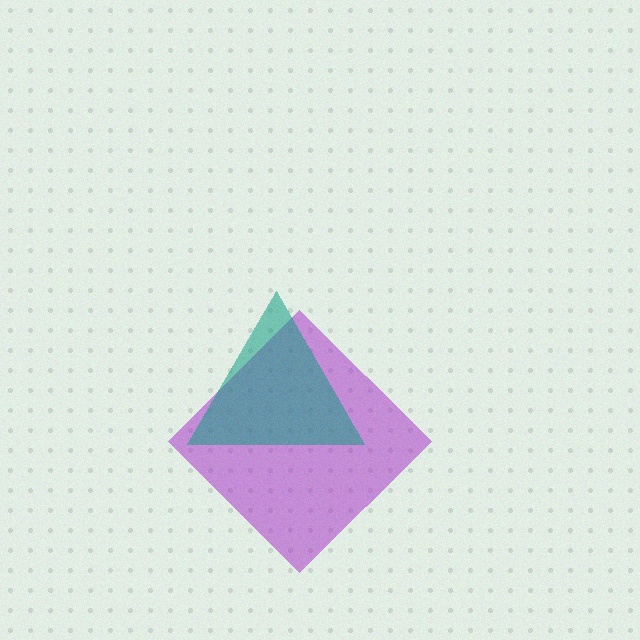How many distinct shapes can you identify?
There are 2 distinct shapes: a purple diamond, a teal triangle.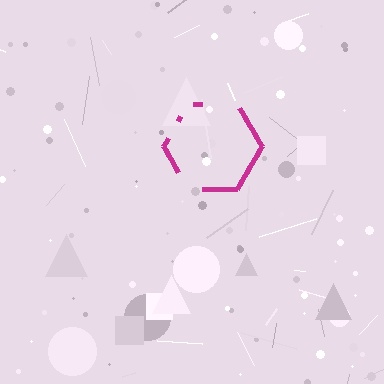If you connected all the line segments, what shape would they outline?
They would outline a hexagon.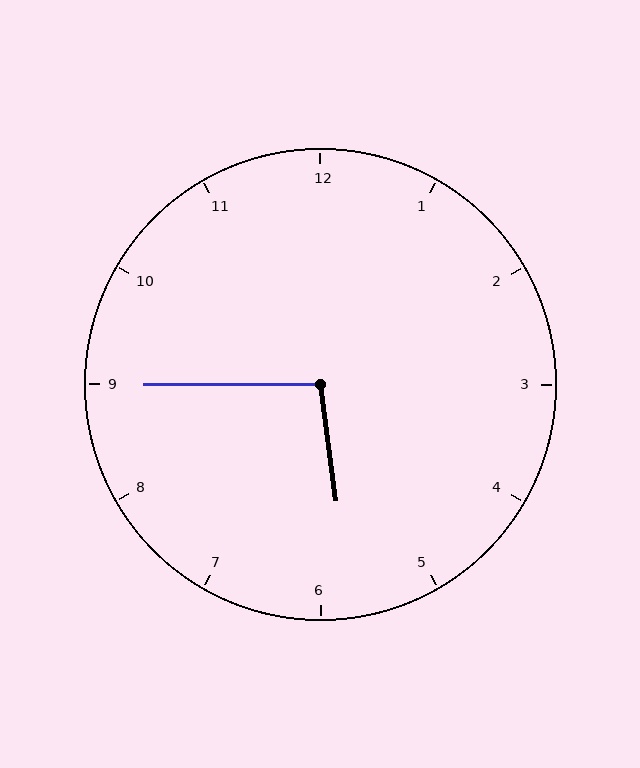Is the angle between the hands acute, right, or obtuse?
It is obtuse.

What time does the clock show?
5:45.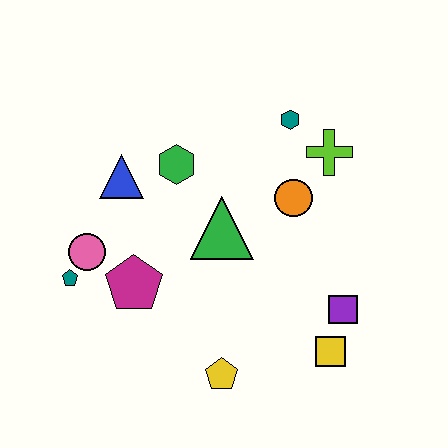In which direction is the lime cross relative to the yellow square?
The lime cross is above the yellow square.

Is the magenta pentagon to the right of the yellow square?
No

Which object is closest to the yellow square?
The purple square is closest to the yellow square.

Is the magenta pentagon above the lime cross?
No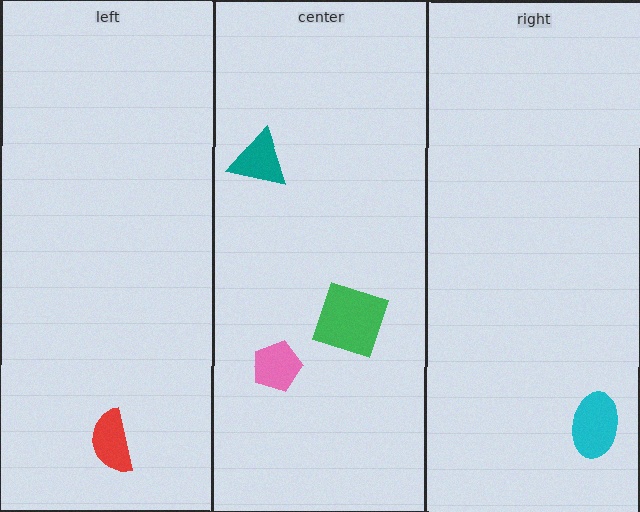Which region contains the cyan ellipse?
The right region.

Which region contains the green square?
The center region.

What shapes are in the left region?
The red semicircle.